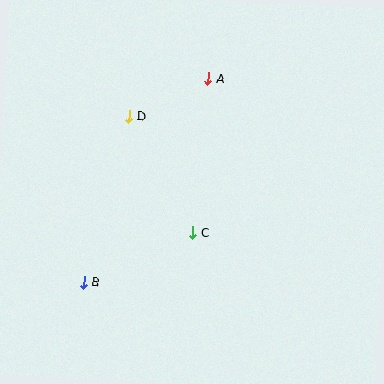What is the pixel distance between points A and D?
The distance between A and D is 88 pixels.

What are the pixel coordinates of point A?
Point A is at (208, 78).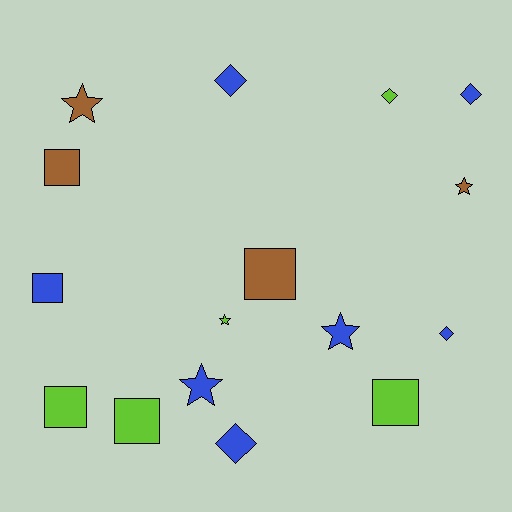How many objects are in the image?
There are 16 objects.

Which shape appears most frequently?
Square, with 6 objects.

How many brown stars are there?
There are 2 brown stars.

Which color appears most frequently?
Blue, with 7 objects.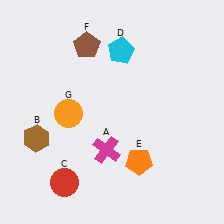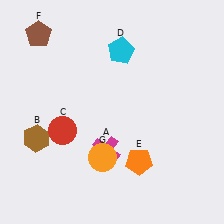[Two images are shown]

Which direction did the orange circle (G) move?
The orange circle (G) moved down.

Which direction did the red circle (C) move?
The red circle (C) moved up.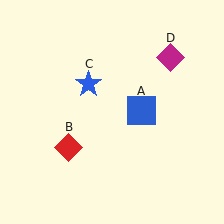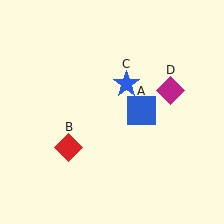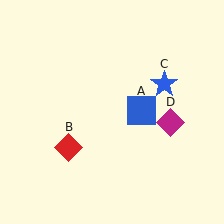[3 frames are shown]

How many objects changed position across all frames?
2 objects changed position: blue star (object C), magenta diamond (object D).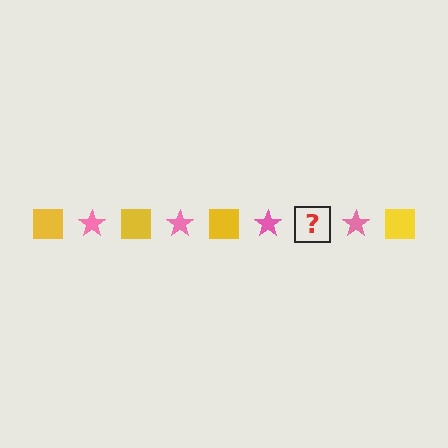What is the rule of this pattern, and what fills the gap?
The rule is that the pattern alternates between yellow square and pink star. The gap should be filled with a yellow square.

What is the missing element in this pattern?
The missing element is a yellow square.